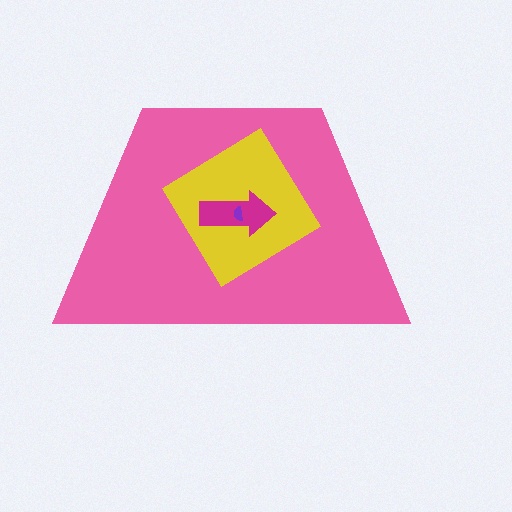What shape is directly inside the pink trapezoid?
The yellow diamond.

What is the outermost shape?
The pink trapezoid.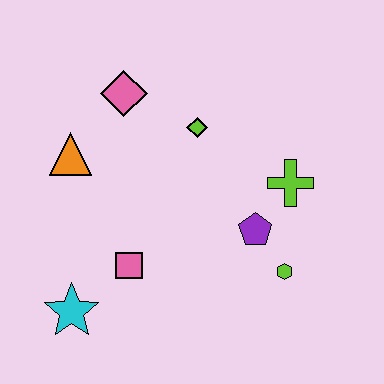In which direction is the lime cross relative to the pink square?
The lime cross is to the right of the pink square.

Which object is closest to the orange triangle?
The pink diamond is closest to the orange triangle.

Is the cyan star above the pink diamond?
No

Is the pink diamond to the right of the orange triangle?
Yes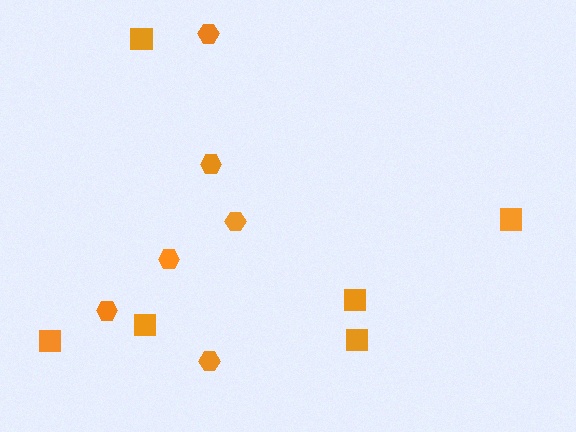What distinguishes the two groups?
There are 2 groups: one group of hexagons (6) and one group of squares (6).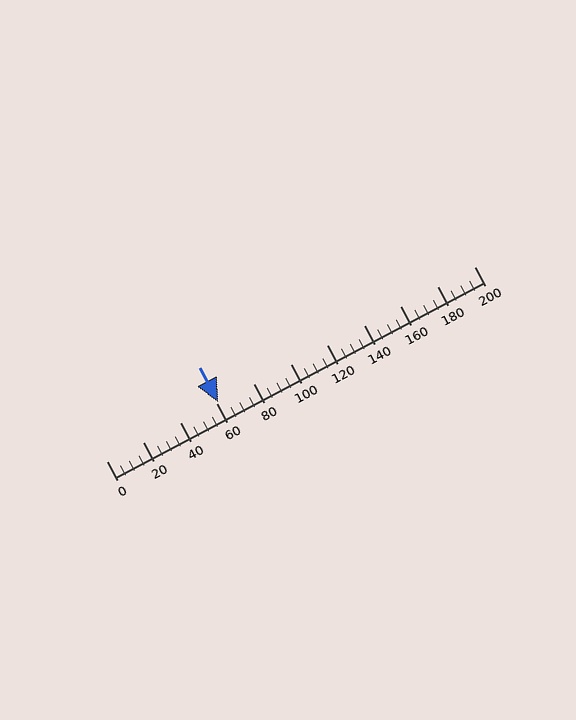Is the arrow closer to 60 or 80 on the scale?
The arrow is closer to 60.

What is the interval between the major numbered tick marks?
The major tick marks are spaced 20 units apart.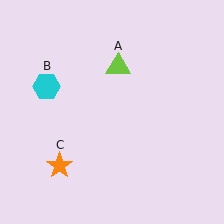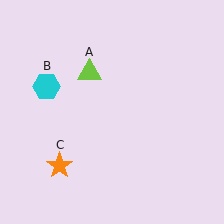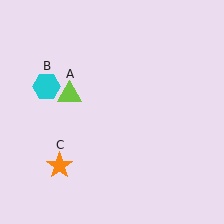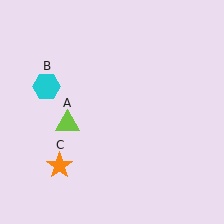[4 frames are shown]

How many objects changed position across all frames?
1 object changed position: lime triangle (object A).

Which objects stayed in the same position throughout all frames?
Cyan hexagon (object B) and orange star (object C) remained stationary.